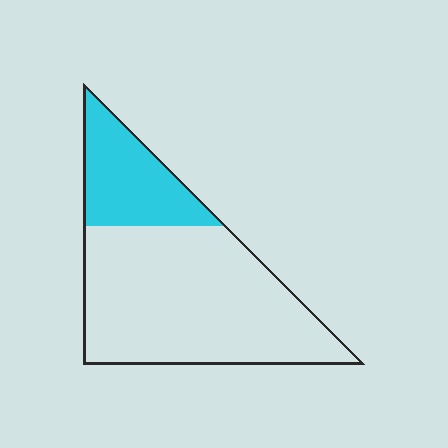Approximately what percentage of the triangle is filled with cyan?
Approximately 25%.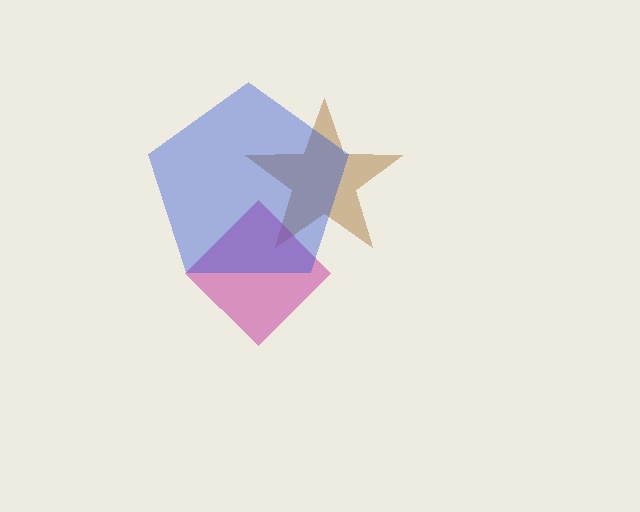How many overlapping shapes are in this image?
There are 3 overlapping shapes in the image.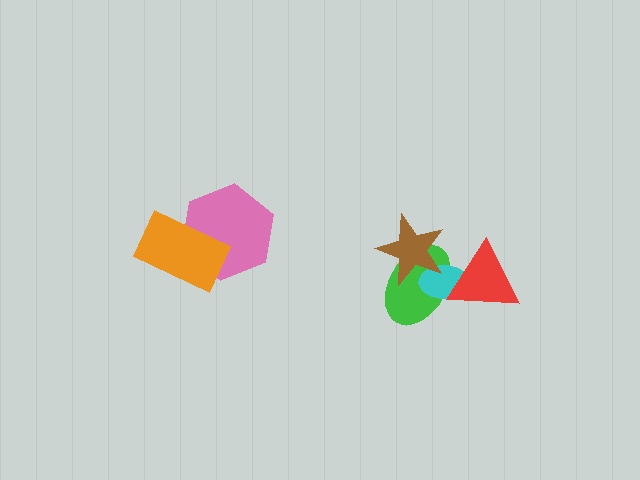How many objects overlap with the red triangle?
2 objects overlap with the red triangle.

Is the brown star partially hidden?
No, no other shape covers it.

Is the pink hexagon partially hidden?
Yes, it is partially covered by another shape.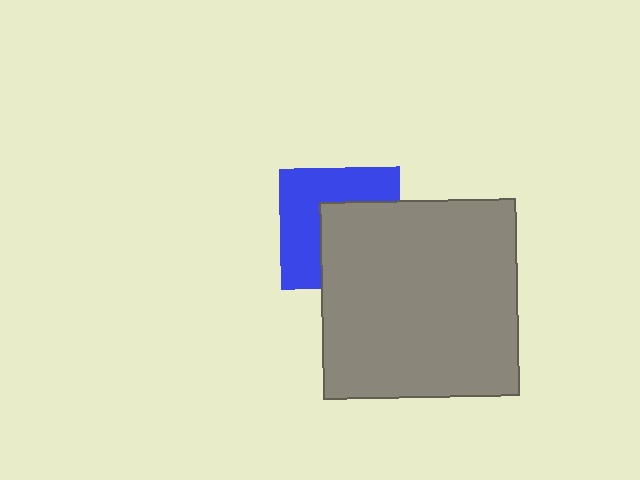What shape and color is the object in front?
The object in front is a gray square.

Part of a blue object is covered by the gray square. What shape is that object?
It is a square.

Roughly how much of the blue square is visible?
About half of it is visible (roughly 52%).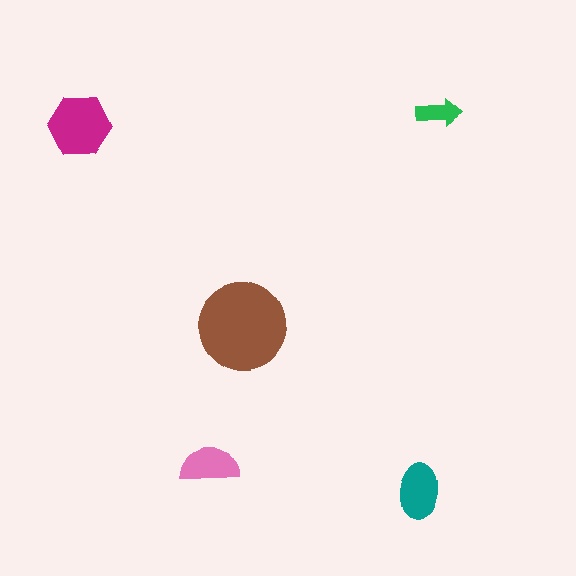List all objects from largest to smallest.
The brown circle, the magenta hexagon, the teal ellipse, the pink semicircle, the green arrow.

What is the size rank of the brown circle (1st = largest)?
1st.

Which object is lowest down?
The teal ellipse is bottommost.